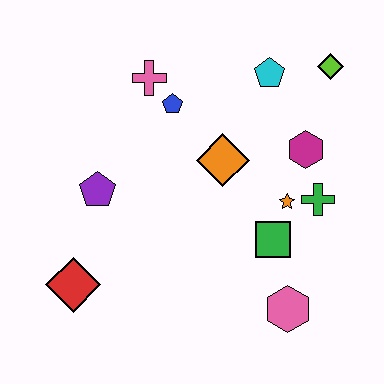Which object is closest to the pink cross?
The blue pentagon is closest to the pink cross.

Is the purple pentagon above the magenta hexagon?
No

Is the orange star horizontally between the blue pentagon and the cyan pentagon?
No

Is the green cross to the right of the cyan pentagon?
Yes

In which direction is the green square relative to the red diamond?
The green square is to the right of the red diamond.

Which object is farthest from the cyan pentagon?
The red diamond is farthest from the cyan pentagon.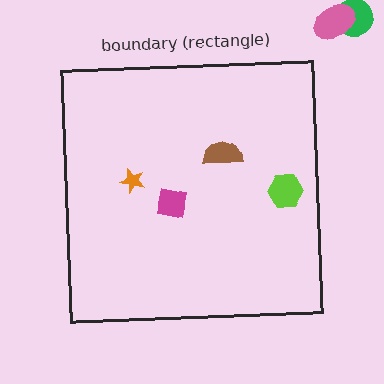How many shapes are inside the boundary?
4 inside, 2 outside.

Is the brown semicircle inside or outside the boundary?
Inside.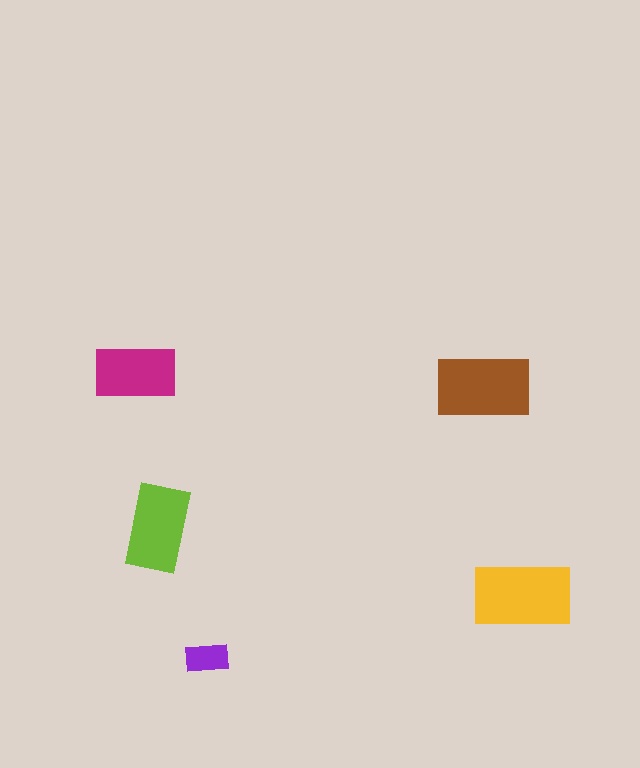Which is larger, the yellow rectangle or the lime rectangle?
The yellow one.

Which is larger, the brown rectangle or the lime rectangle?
The brown one.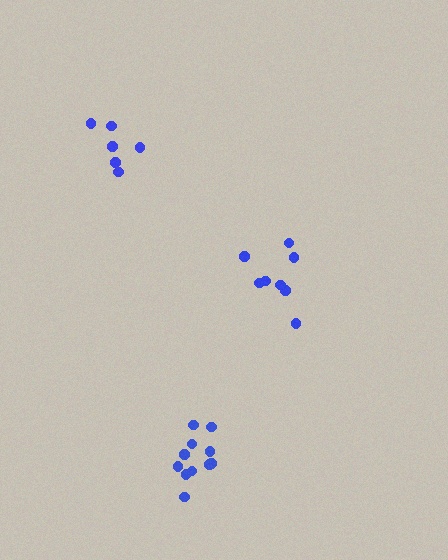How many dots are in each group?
Group 1: 8 dots, Group 2: 6 dots, Group 3: 11 dots (25 total).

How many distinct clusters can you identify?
There are 3 distinct clusters.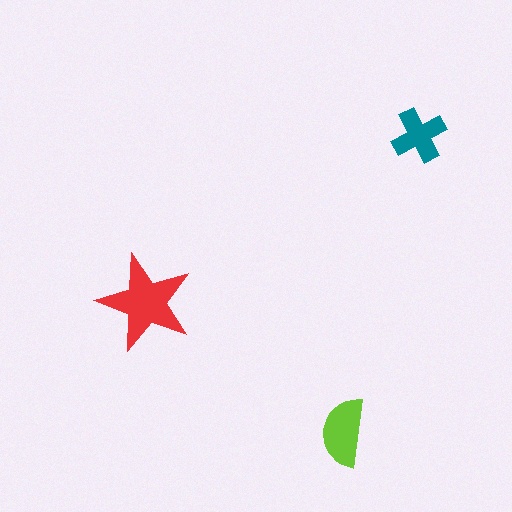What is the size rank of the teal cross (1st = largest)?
3rd.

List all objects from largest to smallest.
The red star, the lime semicircle, the teal cross.